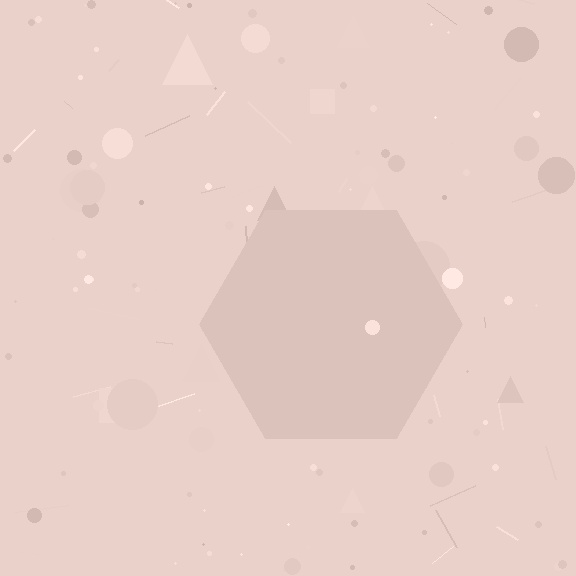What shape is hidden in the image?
A hexagon is hidden in the image.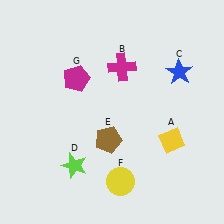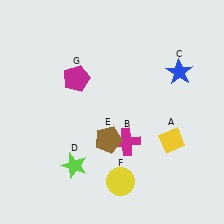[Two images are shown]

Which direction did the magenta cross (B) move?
The magenta cross (B) moved down.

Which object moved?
The magenta cross (B) moved down.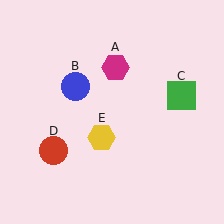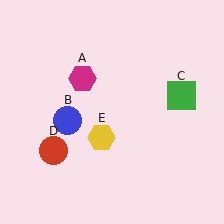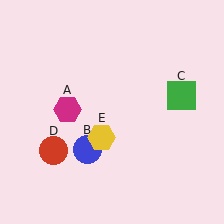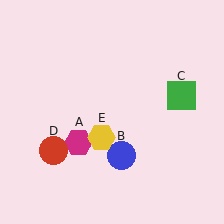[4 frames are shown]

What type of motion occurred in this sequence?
The magenta hexagon (object A), blue circle (object B) rotated counterclockwise around the center of the scene.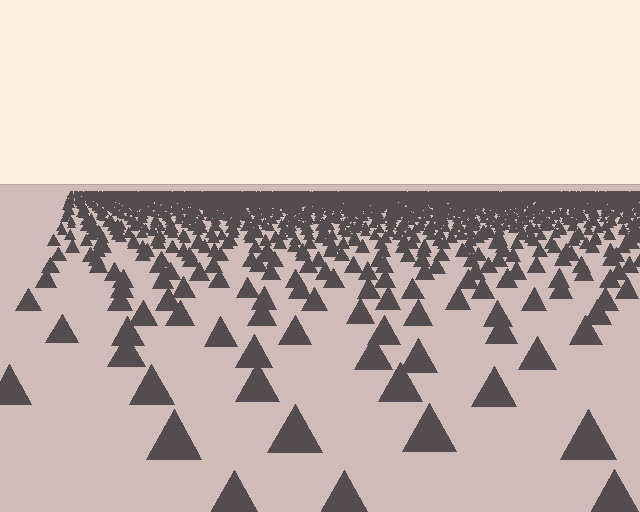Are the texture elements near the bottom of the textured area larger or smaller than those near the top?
Larger. Near the bottom, elements are closer to the viewer and appear at a bigger on-screen size.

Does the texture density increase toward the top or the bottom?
Density increases toward the top.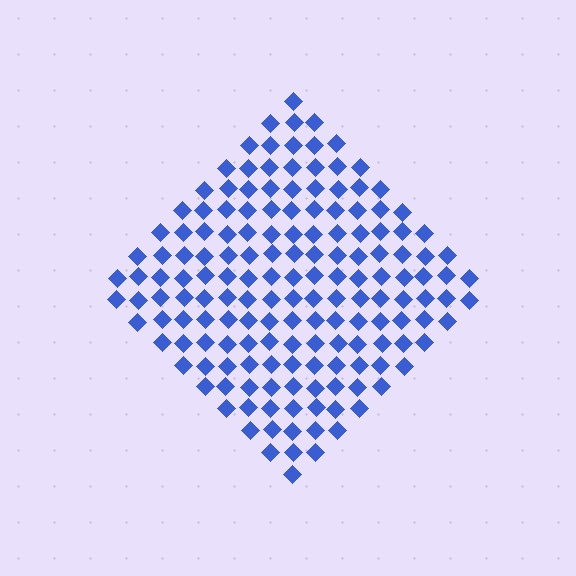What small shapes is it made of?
It is made of small diamonds.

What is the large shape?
The large shape is a diamond.